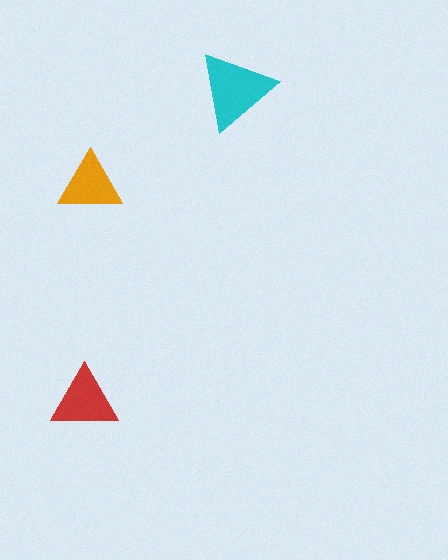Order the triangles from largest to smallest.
the cyan one, the red one, the orange one.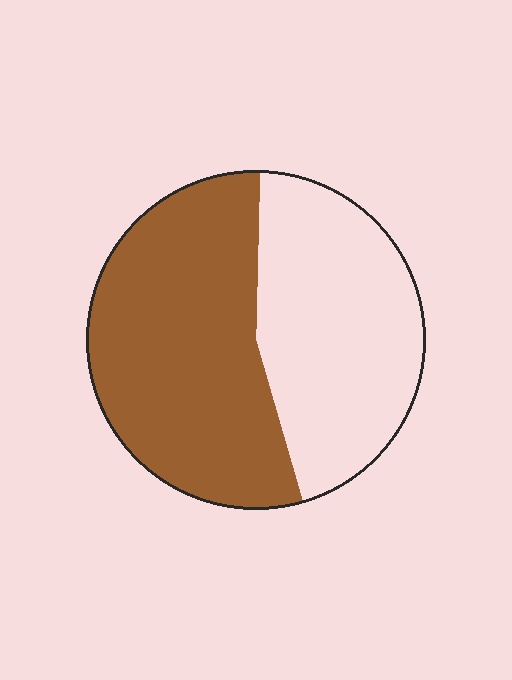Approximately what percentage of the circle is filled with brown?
Approximately 55%.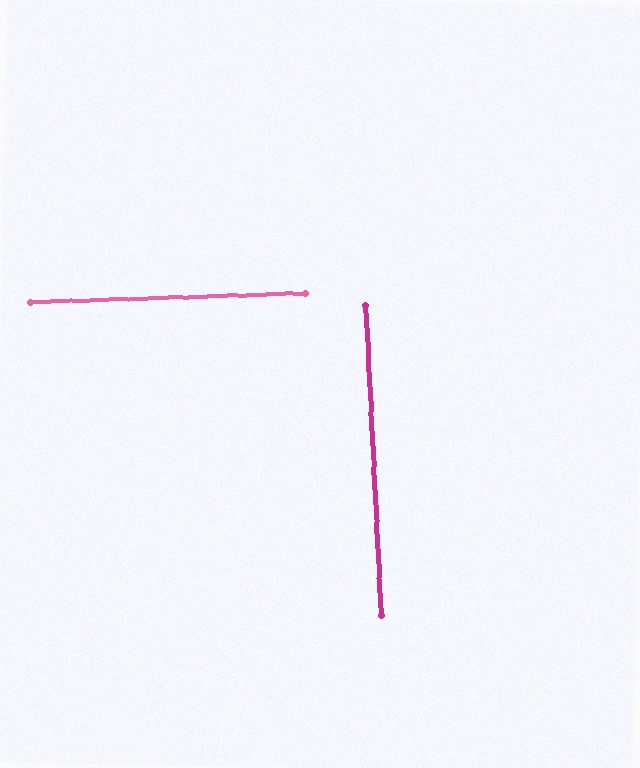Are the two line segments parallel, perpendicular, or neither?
Perpendicular — they meet at approximately 89°.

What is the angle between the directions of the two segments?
Approximately 89 degrees.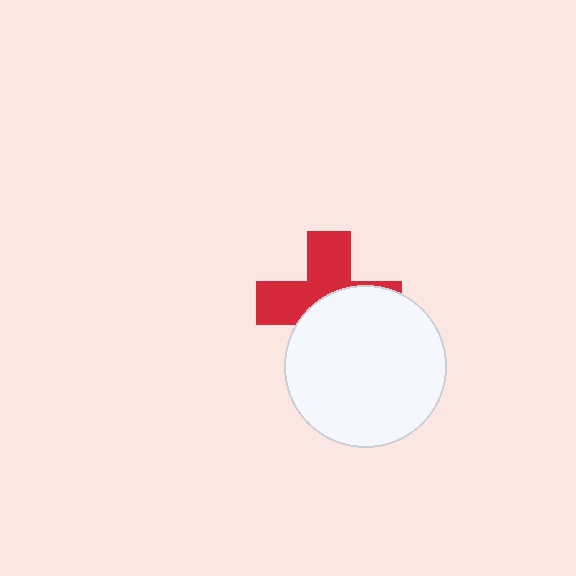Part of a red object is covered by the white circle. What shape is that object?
It is a cross.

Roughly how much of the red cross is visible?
About half of it is visible (roughly 48%).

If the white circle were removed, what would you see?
You would see the complete red cross.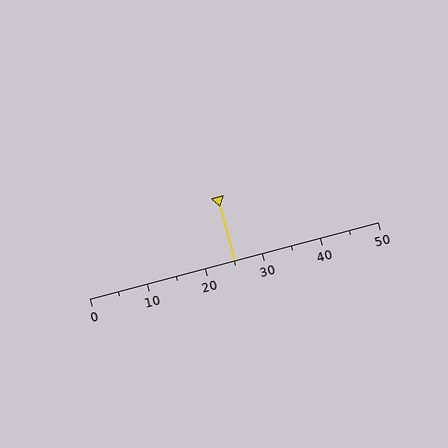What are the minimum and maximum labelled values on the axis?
The axis runs from 0 to 50.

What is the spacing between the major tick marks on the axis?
The major ticks are spaced 10 apart.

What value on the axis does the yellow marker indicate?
The marker indicates approximately 25.